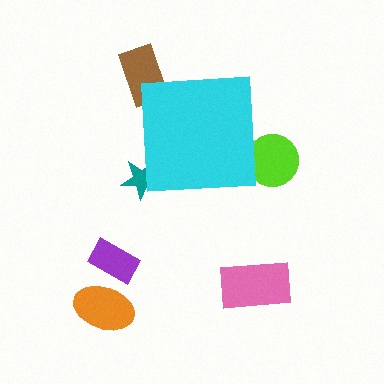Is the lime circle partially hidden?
Yes, the lime circle is partially hidden behind the cyan square.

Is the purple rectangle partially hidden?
No, the purple rectangle is fully visible.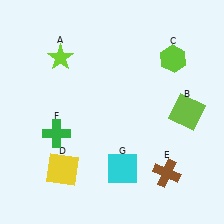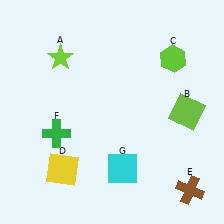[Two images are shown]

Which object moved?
The brown cross (E) moved right.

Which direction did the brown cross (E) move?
The brown cross (E) moved right.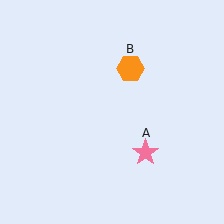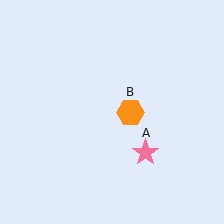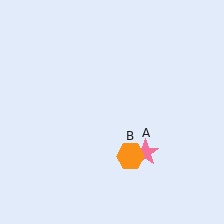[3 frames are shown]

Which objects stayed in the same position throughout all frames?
Pink star (object A) remained stationary.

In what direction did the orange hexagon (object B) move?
The orange hexagon (object B) moved down.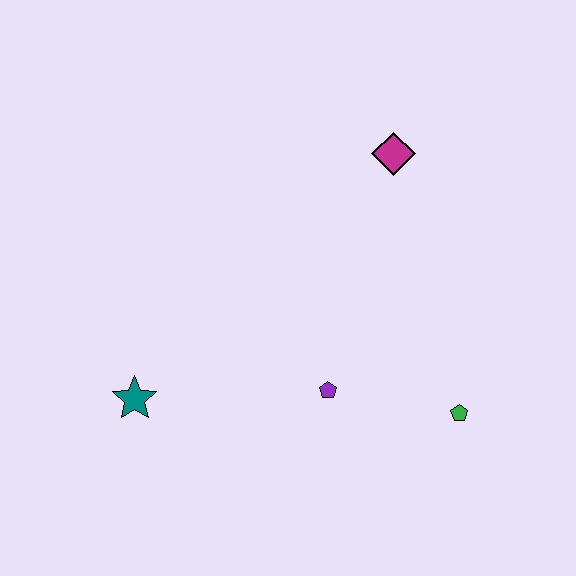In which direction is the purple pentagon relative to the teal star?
The purple pentagon is to the right of the teal star.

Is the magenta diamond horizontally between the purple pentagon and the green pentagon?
Yes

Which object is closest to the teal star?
The purple pentagon is closest to the teal star.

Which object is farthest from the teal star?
The magenta diamond is farthest from the teal star.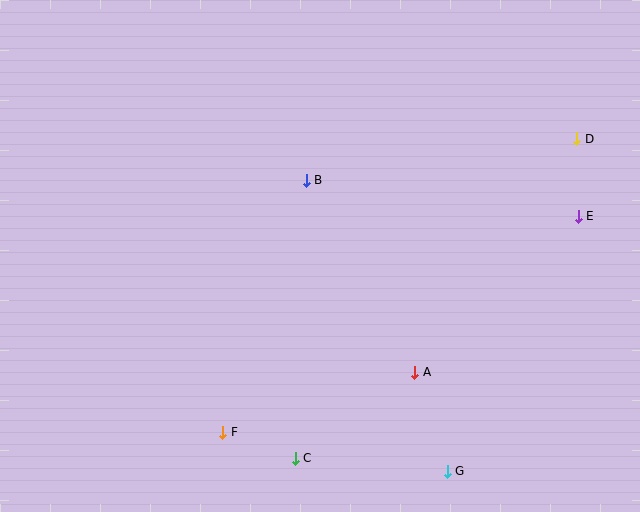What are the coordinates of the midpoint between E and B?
The midpoint between E and B is at (442, 198).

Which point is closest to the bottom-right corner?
Point G is closest to the bottom-right corner.